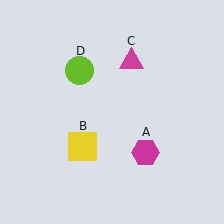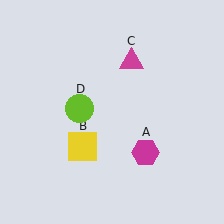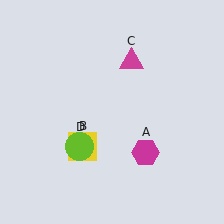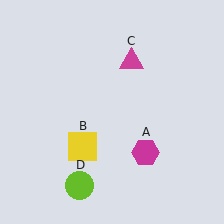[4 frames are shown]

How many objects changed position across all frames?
1 object changed position: lime circle (object D).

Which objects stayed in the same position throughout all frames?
Magenta hexagon (object A) and yellow square (object B) and magenta triangle (object C) remained stationary.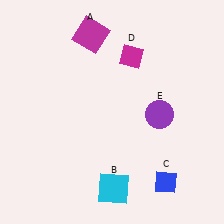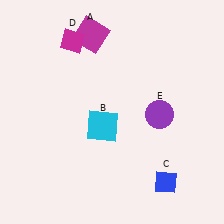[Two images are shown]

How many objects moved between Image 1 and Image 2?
2 objects moved between the two images.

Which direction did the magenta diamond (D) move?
The magenta diamond (D) moved left.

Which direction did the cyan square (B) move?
The cyan square (B) moved up.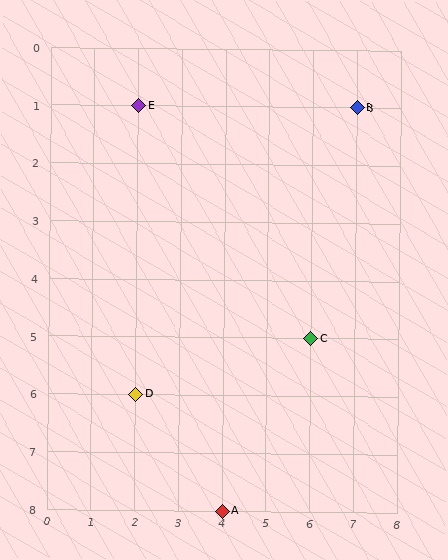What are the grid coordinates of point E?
Point E is at grid coordinates (2, 1).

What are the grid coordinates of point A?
Point A is at grid coordinates (4, 8).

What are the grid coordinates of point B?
Point B is at grid coordinates (7, 1).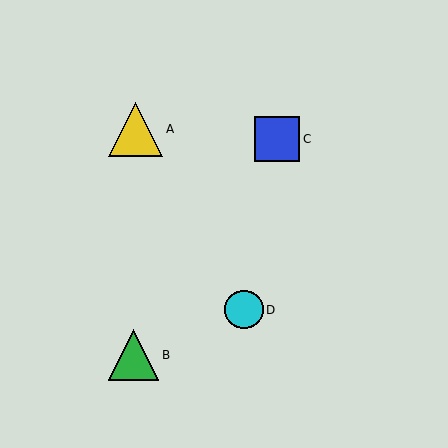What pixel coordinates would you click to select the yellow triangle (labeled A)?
Click at (136, 129) to select the yellow triangle A.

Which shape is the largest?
The yellow triangle (labeled A) is the largest.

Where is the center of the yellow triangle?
The center of the yellow triangle is at (136, 129).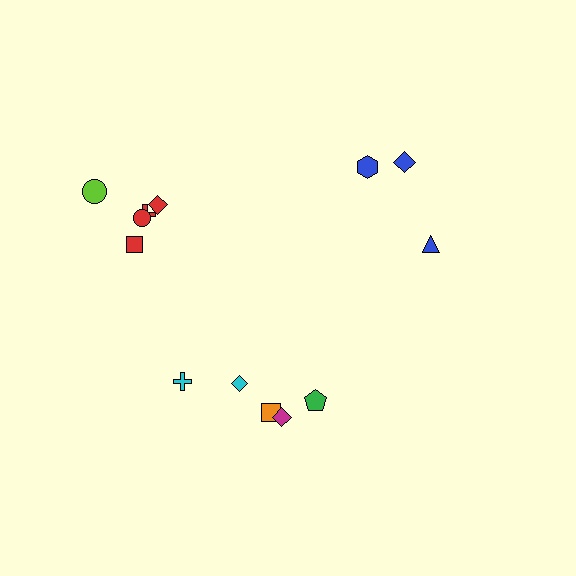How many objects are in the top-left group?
There are 5 objects.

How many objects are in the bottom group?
There are 5 objects.